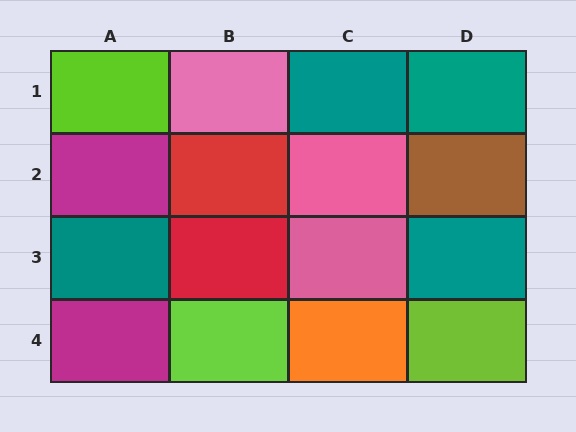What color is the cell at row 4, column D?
Lime.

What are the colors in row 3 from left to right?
Teal, red, pink, teal.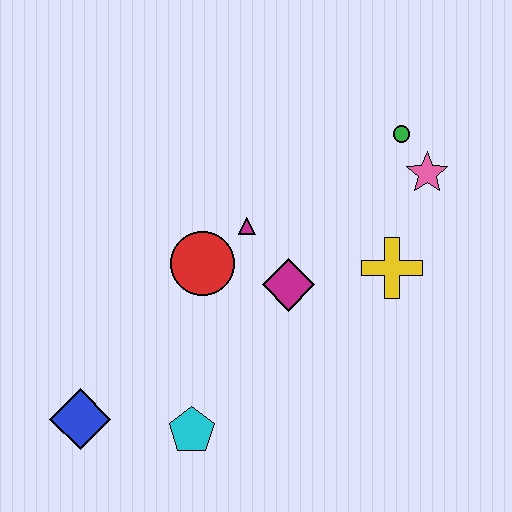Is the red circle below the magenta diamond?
No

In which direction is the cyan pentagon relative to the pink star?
The cyan pentagon is below the pink star.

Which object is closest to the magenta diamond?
The magenta triangle is closest to the magenta diamond.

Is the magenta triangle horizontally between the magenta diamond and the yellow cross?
No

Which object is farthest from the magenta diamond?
The blue diamond is farthest from the magenta diamond.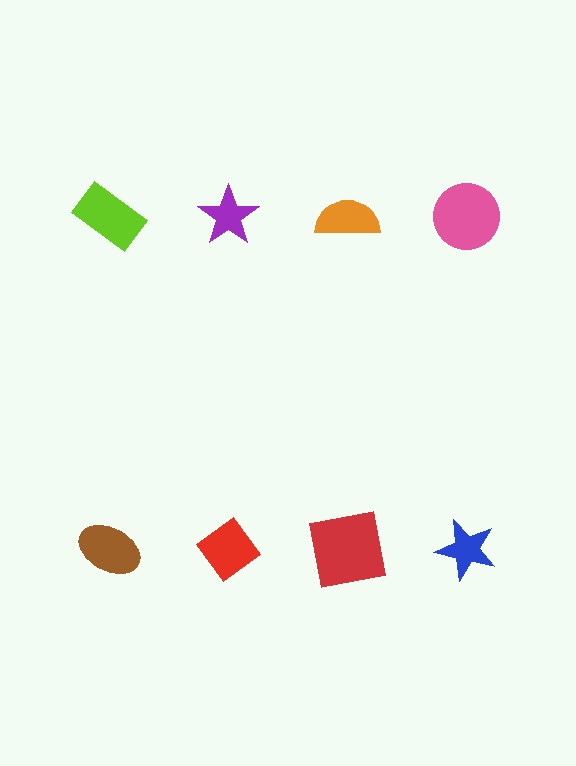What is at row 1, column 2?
A purple star.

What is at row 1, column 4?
A pink circle.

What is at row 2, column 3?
A red square.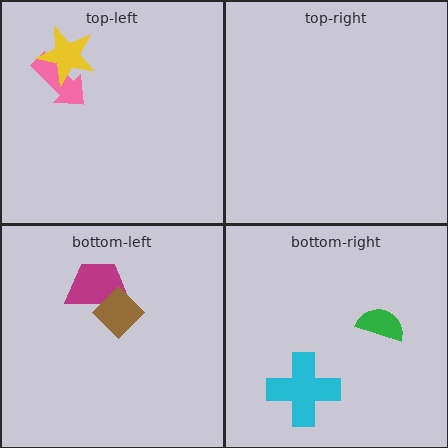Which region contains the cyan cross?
The bottom-right region.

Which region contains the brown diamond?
The bottom-left region.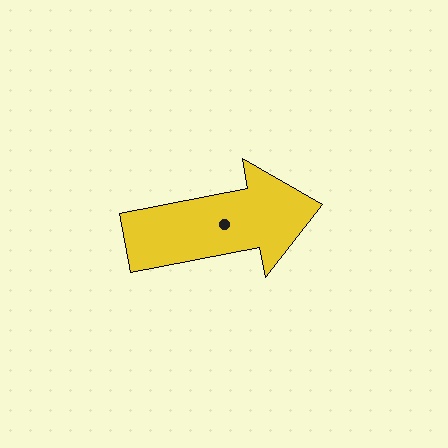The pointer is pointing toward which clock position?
Roughly 3 o'clock.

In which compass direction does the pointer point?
East.